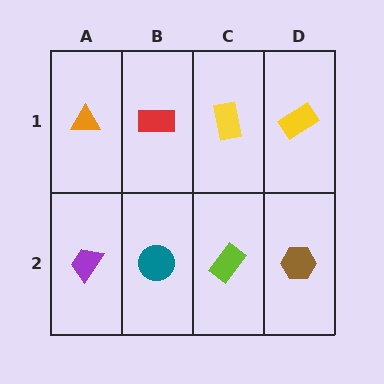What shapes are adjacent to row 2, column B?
A red rectangle (row 1, column B), a purple trapezoid (row 2, column A), a lime rectangle (row 2, column C).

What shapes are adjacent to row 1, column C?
A lime rectangle (row 2, column C), a red rectangle (row 1, column B), a yellow rectangle (row 1, column D).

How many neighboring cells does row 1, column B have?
3.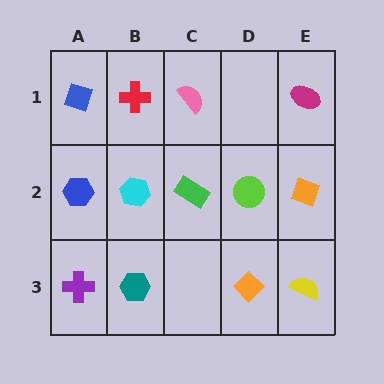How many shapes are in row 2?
5 shapes.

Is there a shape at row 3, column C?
No, that cell is empty.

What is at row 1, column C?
A pink semicircle.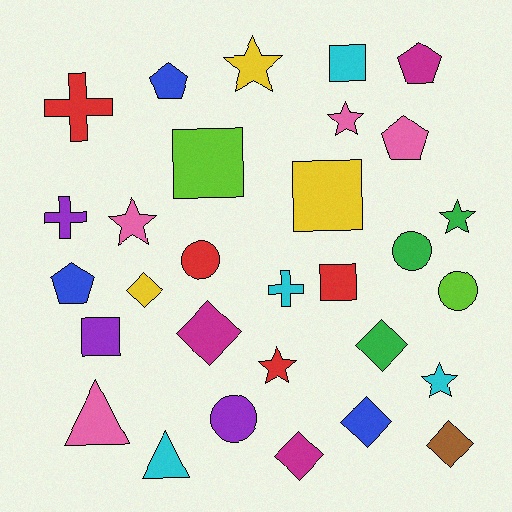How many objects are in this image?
There are 30 objects.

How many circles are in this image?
There are 4 circles.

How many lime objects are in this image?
There are 2 lime objects.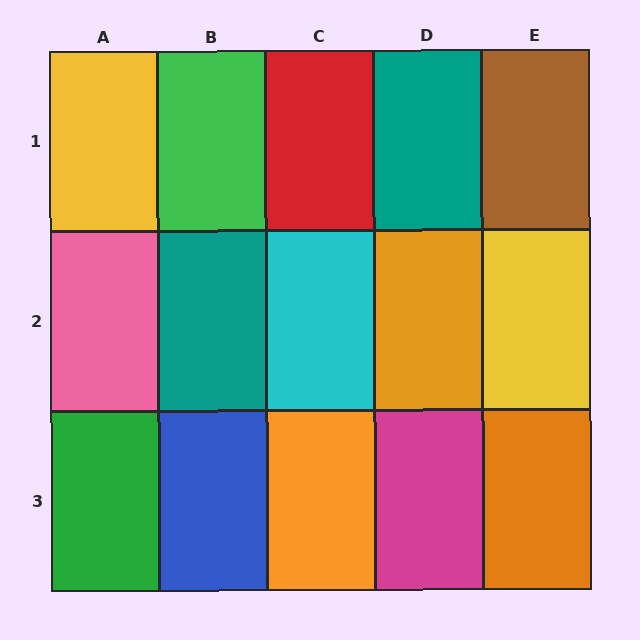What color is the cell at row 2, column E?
Yellow.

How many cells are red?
1 cell is red.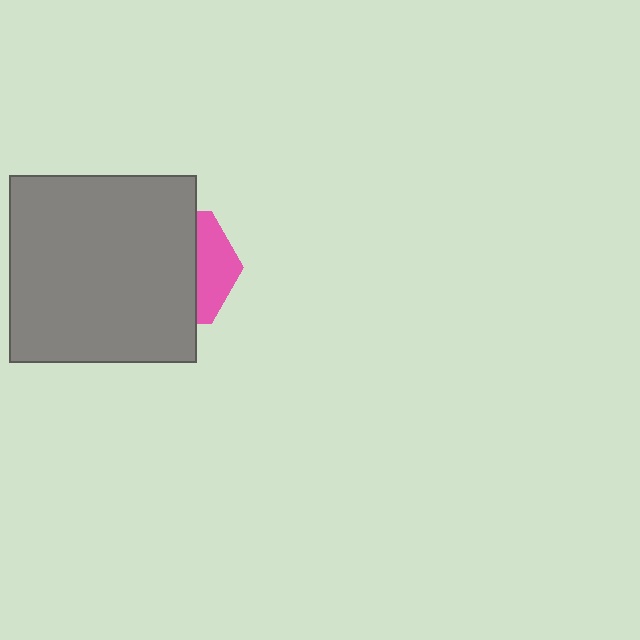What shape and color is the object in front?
The object in front is a gray square.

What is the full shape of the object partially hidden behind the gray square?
The partially hidden object is a pink hexagon.